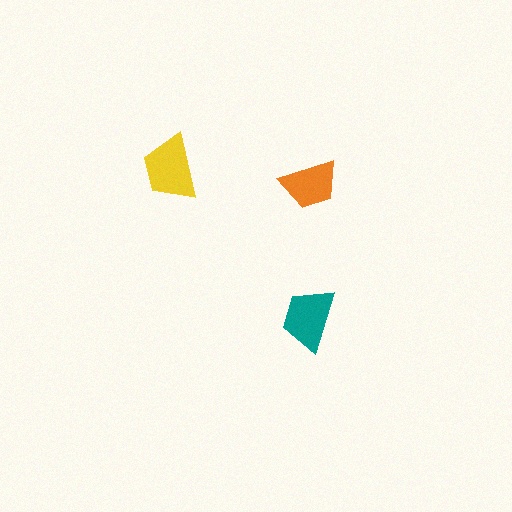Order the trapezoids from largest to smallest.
the yellow one, the teal one, the orange one.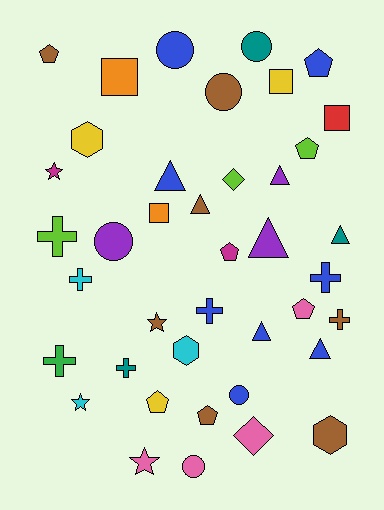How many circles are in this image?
There are 6 circles.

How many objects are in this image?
There are 40 objects.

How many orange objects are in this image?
There are 2 orange objects.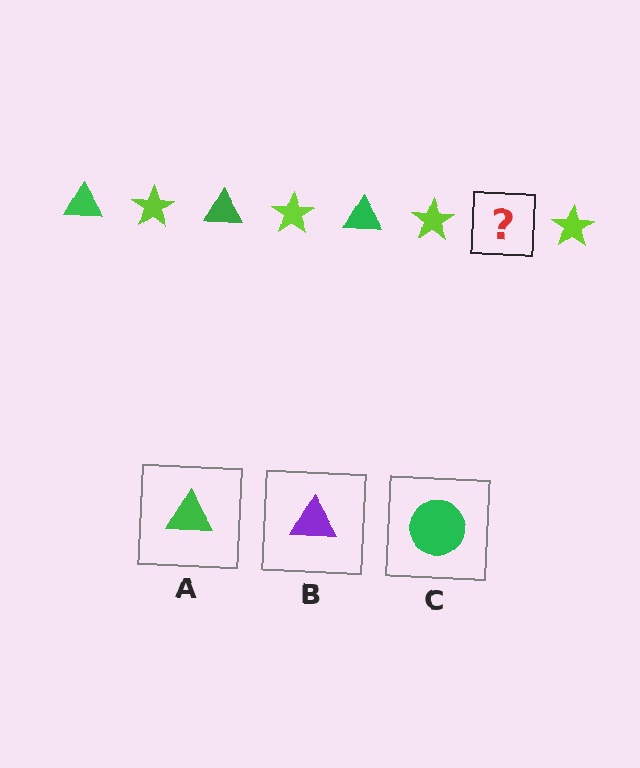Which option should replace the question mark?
Option A.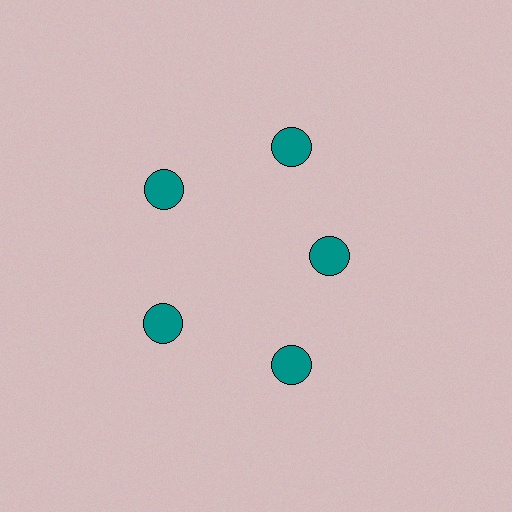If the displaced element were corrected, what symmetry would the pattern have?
It would have 5-fold rotational symmetry — the pattern would map onto itself every 72 degrees.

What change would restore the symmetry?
The symmetry would be restored by moving it outward, back onto the ring so that all 5 circles sit at equal angles and equal distance from the center.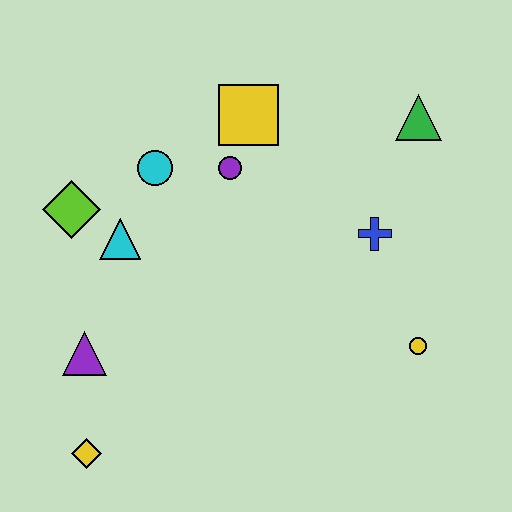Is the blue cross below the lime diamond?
Yes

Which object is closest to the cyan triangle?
The lime diamond is closest to the cyan triangle.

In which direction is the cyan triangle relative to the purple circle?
The cyan triangle is to the left of the purple circle.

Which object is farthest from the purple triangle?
The green triangle is farthest from the purple triangle.